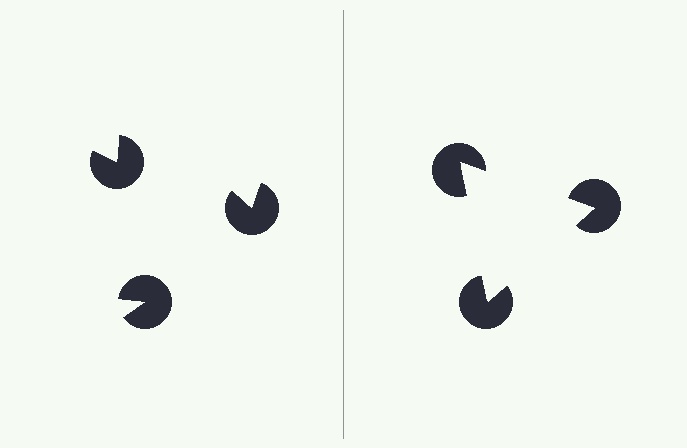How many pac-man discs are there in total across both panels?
6 — 3 on each side.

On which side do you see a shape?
An illusory triangle appears on the right side. On the left side the wedge cuts are rotated, so no coherent shape forms.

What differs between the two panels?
The pac-man discs are positioned identically on both sides; only the wedge orientations differ. On the right they align to a triangle; on the left they are misaligned.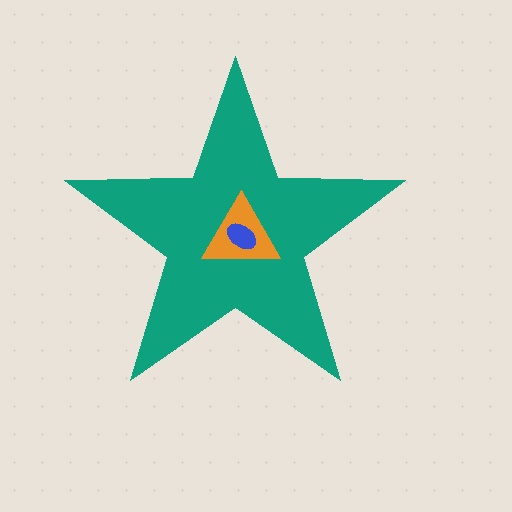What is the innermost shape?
The blue ellipse.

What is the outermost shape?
The teal star.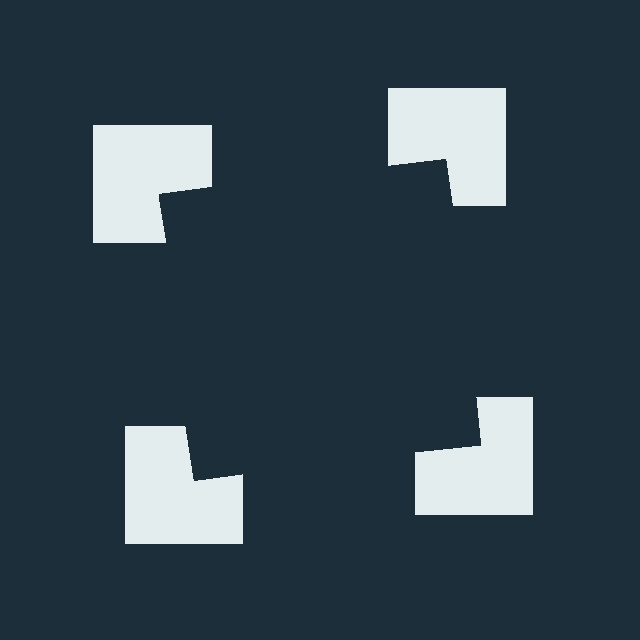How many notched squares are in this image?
There are 4 — one at each vertex of the illusory square.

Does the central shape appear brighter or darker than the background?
It typically appears slightly darker than the background, even though no actual brightness change is drawn.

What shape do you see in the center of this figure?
An illusory square — its edges are inferred from the aligned wedge cuts in the notched squares, not physically drawn.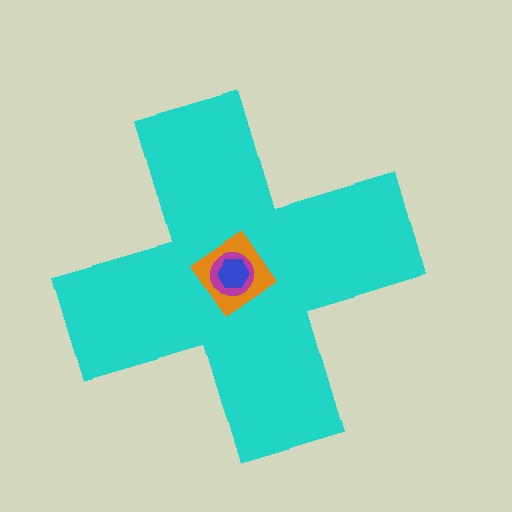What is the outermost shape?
The cyan cross.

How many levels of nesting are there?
4.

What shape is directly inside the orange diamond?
The magenta circle.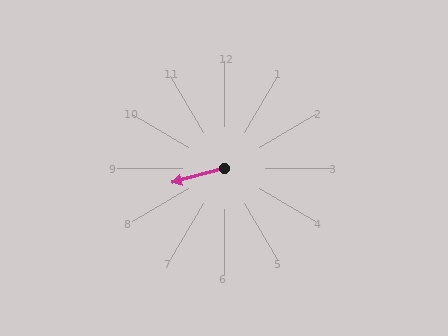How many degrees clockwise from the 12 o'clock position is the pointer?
Approximately 254 degrees.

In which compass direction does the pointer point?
West.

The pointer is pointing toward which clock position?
Roughly 8 o'clock.